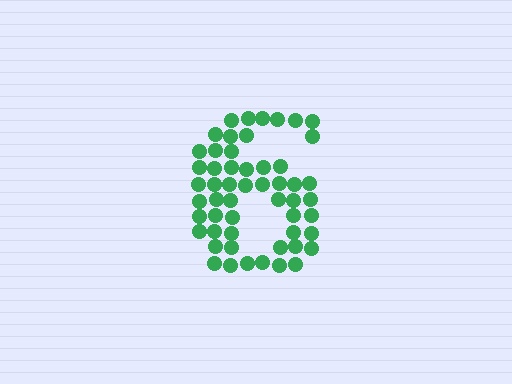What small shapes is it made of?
It is made of small circles.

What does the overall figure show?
The overall figure shows the digit 6.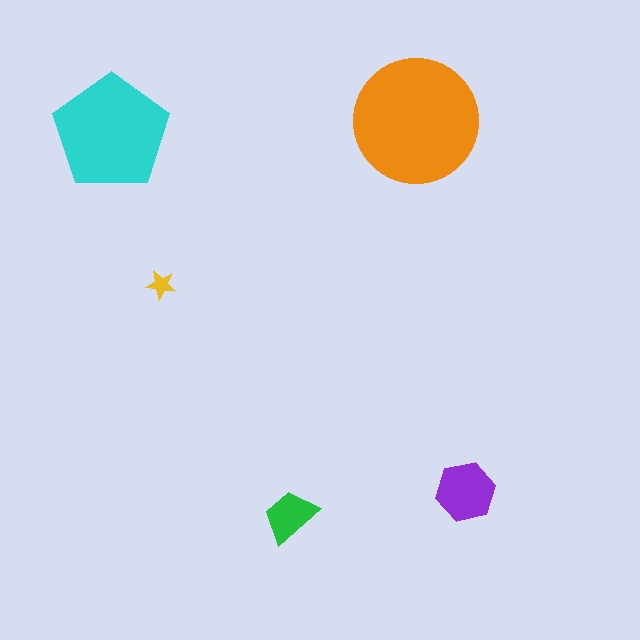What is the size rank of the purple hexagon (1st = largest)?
3rd.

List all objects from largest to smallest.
The orange circle, the cyan pentagon, the purple hexagon, the green trapezoid, the yellow star.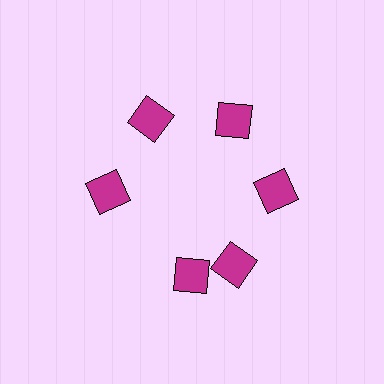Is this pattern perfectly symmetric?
No. The 6 magenta diamonds are arranged in a ring, but one element near the 7 o'clock position is rotated out of alignment along the ring, breaking the 6-fold rotational symmetry.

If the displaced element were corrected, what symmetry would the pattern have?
It would have 6-fold rotational symmetry — the pattern would map onto itself every 60 degrees.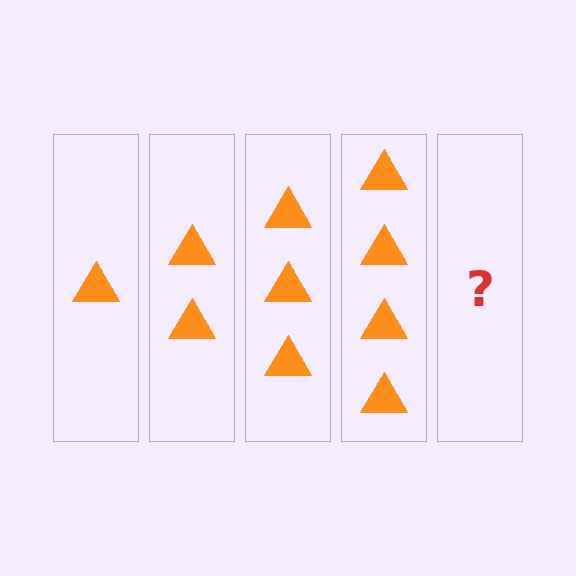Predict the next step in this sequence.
The next step is 5 triangles.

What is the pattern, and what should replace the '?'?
The pattern is that each step adds one more triangle. The '?' should be 5 triangles.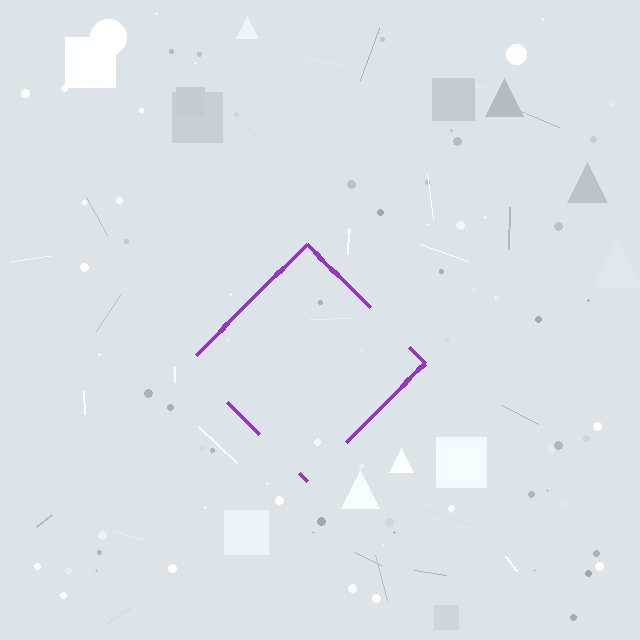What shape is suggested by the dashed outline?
The dashed outline suggests a diamond.